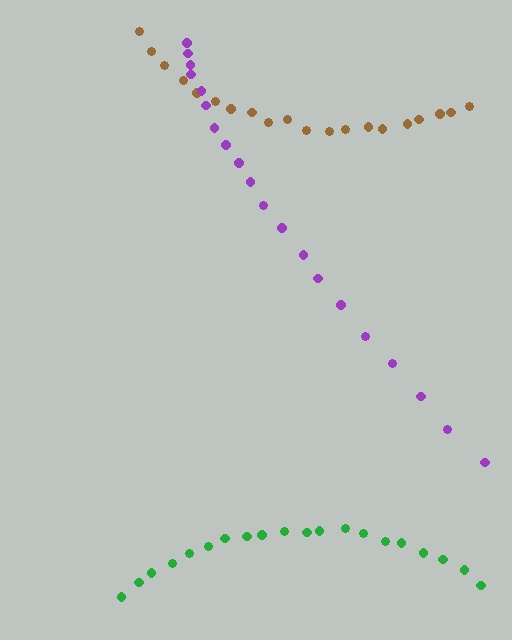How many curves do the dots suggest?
There are 3 distinct paths.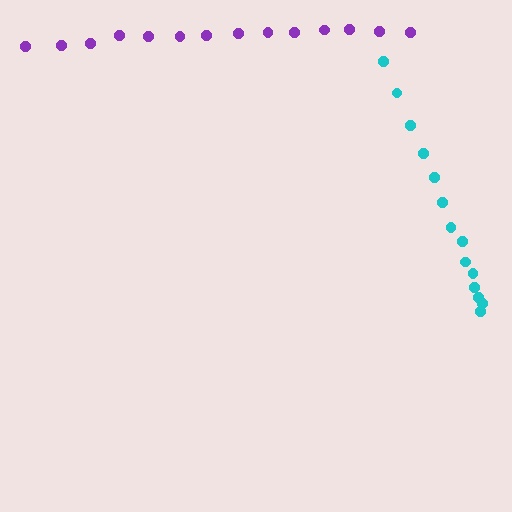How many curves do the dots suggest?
There are 2 distinct paths.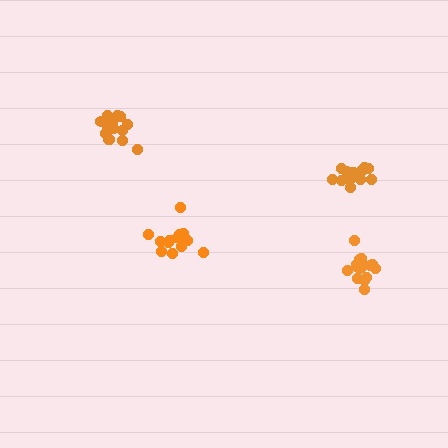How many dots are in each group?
Group 1: 16 dots, Group 2: 16 dots, Group 3: 17 dots, Group 4: 15 dots (64 total).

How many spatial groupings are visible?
There are 4 spatial groupings.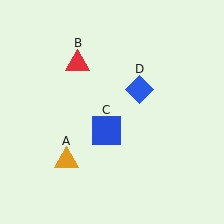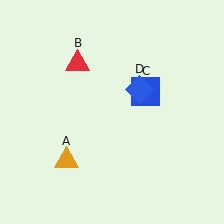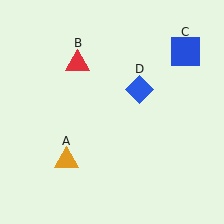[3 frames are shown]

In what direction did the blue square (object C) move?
The blue square (object C) moved up and to the right.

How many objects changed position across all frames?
1 object changed position: blue square (object C).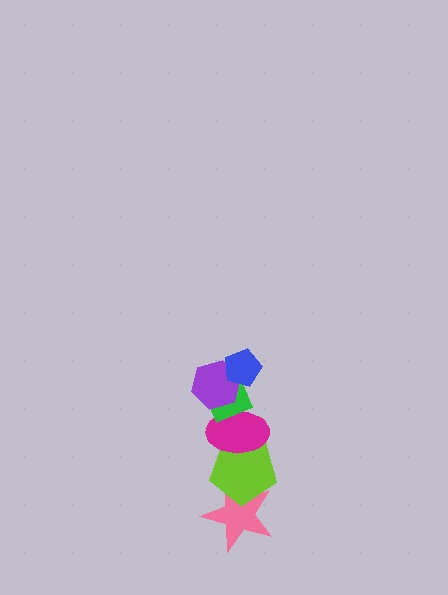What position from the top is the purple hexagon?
The purple hexagon is 2nd from the top.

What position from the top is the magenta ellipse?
The magenta ellipse is 4th from the top.